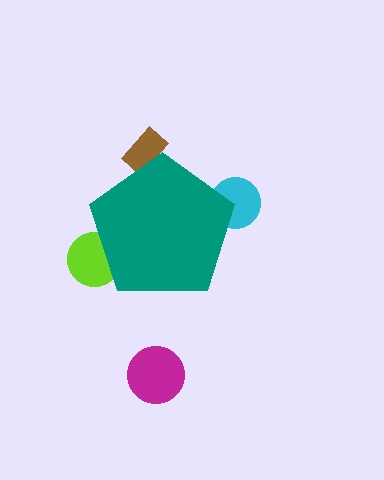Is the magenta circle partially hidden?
No, the magenta circle is fully visible.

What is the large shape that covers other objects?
A teal pentagon.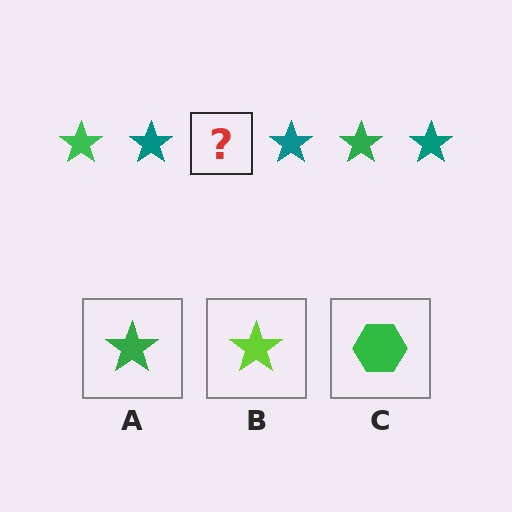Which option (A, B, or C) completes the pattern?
A.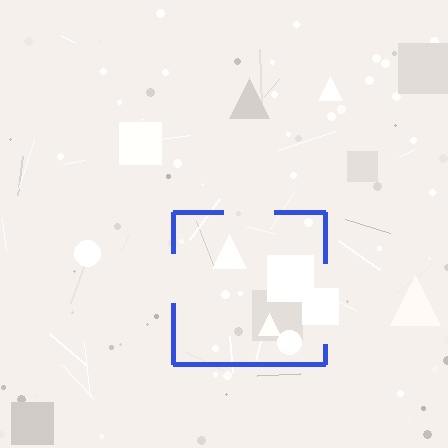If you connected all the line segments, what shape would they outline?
They would outline a square.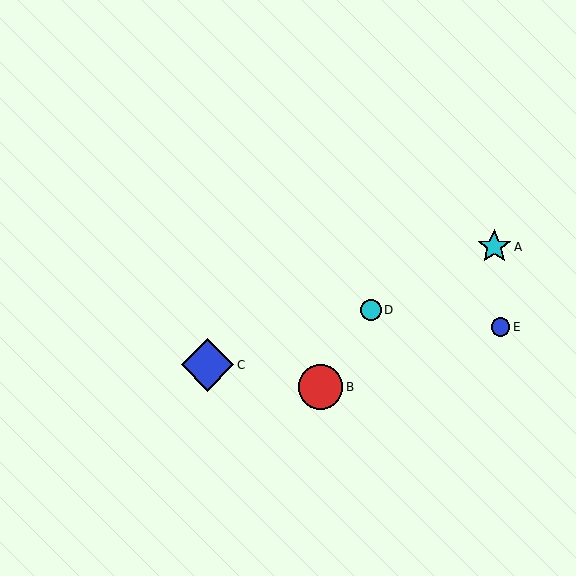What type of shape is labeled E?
Shape E is a blue circle.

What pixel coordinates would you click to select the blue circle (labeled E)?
Click at (500, 327) to select the blue circle E.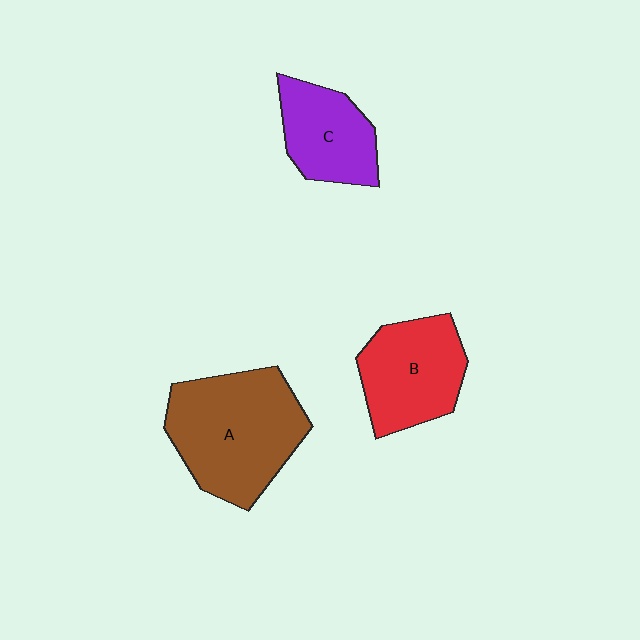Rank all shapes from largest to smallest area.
From largest to smallest: A (brown), B (red), C (purple).